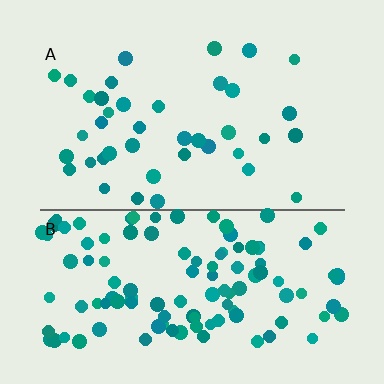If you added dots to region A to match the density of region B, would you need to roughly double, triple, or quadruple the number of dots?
Approximately triple.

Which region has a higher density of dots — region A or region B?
B (the bottom).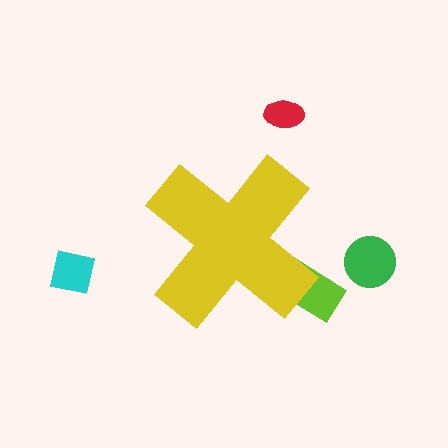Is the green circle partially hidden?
No, the green circle is fully visible.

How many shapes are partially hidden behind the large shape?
1 shape is partially hidden.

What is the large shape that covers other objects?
A yellow cross.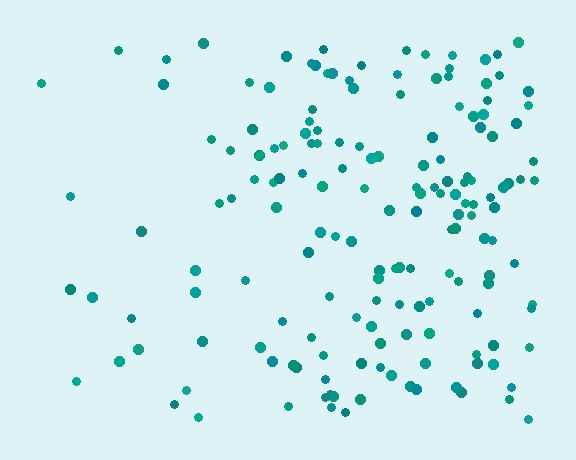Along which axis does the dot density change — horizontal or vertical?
Horizontal.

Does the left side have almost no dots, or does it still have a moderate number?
Still a moderate number, just noticeably fewer than the right.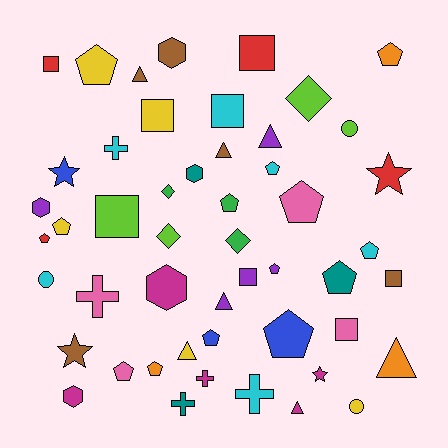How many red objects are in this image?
There are 4 red objects.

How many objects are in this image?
There are 50 objects.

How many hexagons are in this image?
There are 5 hexagons.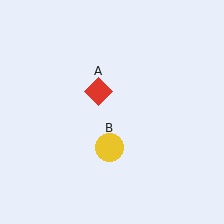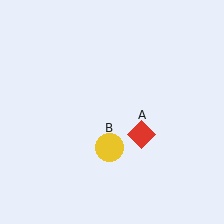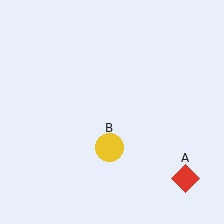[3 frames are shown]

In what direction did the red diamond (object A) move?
The red diamond (object A) moved down and to the right.